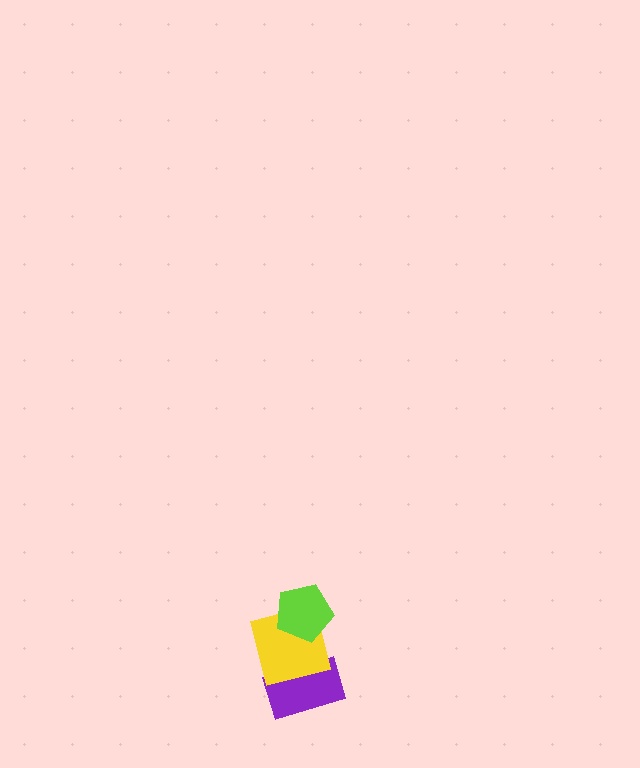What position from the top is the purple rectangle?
The purple rectangle is 3rd from the top.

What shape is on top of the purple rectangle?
The yellow square is on top of the purple rectangle.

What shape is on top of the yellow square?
The lime pentagon is on top of the yellow square.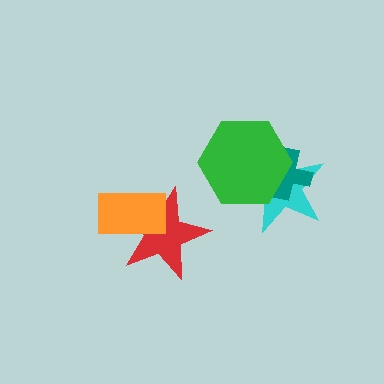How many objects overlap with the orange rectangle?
1 object overlaps with the orange rectangle.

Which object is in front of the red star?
The orange rectangle is in front of the red star.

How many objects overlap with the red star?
1 object overlaps with the red star.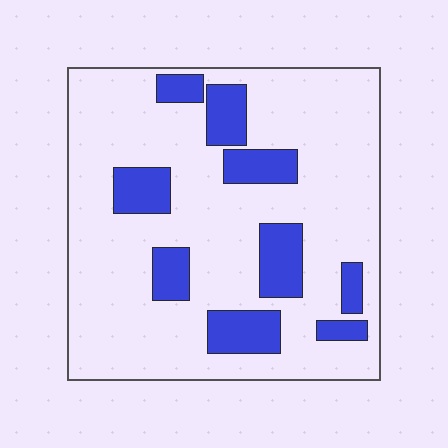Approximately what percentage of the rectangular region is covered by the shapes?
Approximately 20%.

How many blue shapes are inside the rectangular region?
9.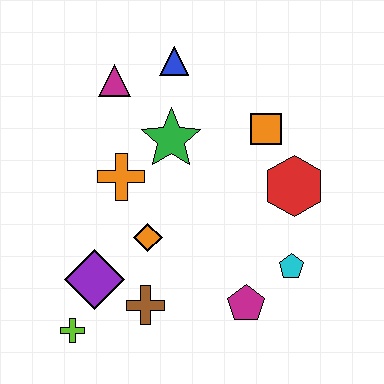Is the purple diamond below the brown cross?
No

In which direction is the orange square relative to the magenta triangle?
The orange square is to the right of the magenta triangle.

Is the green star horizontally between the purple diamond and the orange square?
Yes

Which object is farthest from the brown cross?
The blue triangle is farthest from the brown cross.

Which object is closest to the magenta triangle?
The blue triangle is closest to the magenta triangle.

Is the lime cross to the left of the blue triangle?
Yes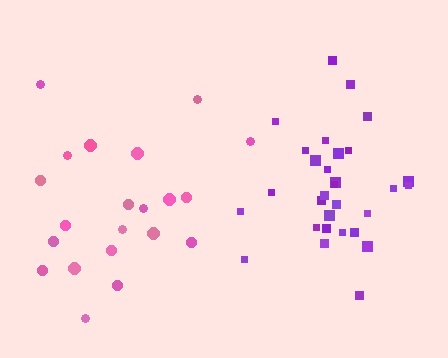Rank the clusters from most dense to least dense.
purple, pink.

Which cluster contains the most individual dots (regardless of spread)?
Purple (31).